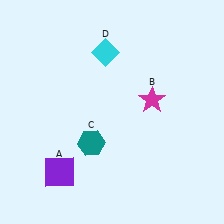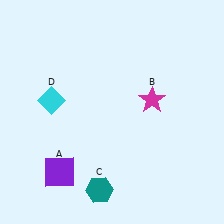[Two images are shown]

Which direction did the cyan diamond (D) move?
The cyan diamond (D) moved left.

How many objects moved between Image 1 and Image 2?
2 objects moved between the two images.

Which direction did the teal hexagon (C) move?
The teal hexagon (C) moved down.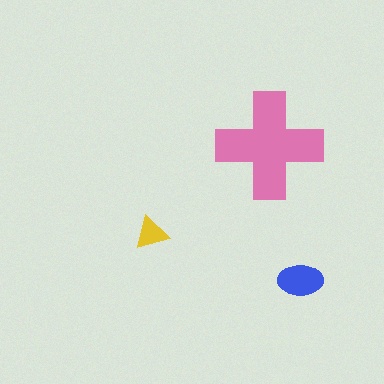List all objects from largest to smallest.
The pink cross, the blue ellipse, the yellow triangle.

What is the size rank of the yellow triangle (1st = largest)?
3rd.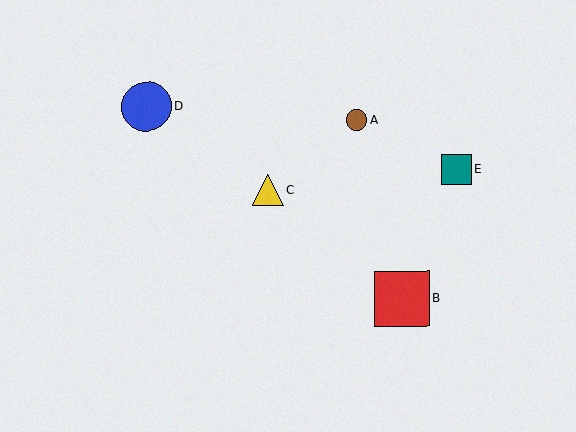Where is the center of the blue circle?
The center of the blue circle is at (146, 107).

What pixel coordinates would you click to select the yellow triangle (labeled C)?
Click at (268, 190) to select the yellow triangle C.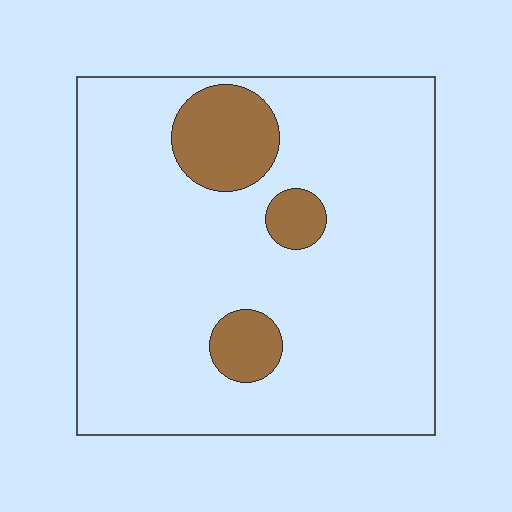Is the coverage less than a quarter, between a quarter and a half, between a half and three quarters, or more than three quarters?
Less than a quarter.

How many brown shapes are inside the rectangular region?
3.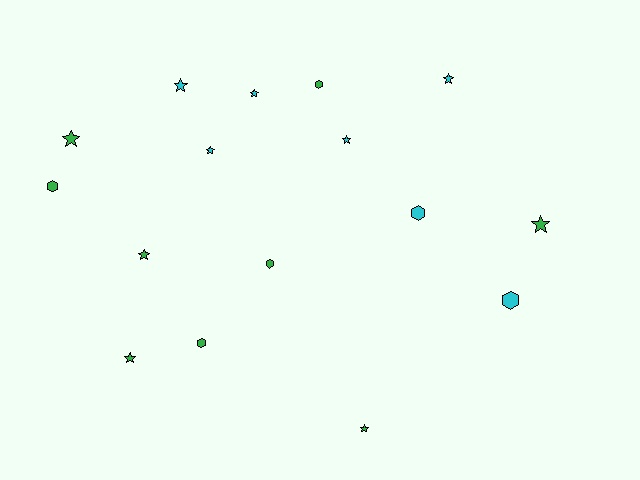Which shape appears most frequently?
Star, with 10 objects.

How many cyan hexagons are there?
There are 2 cyan hexagons.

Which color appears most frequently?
Green, with 9 objects.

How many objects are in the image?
There are 16 objects.